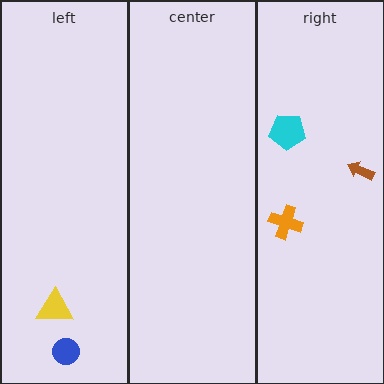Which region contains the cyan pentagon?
The right region.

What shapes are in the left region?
The yellow triangle, the blue circle.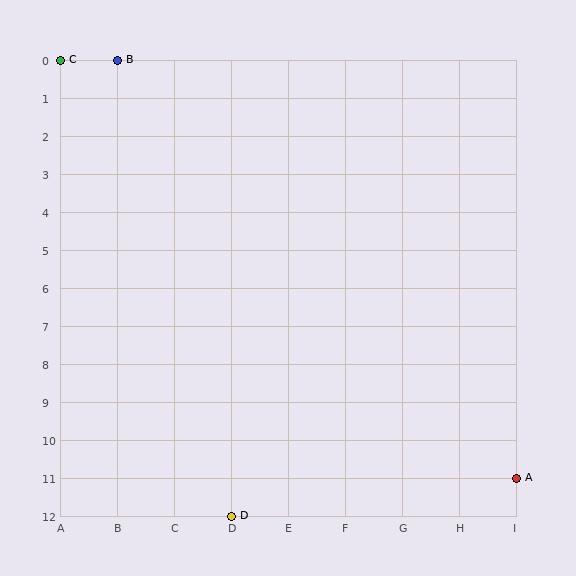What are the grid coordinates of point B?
Point B is at grid coordinates (B, 0).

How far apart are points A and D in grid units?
Points A and D are 5 columns and 1 row apart (about 5.1 grid units diagonally).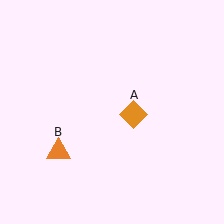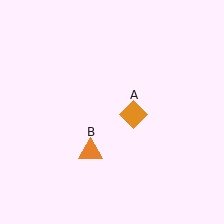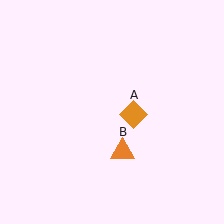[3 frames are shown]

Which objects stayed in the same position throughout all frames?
Orange diamond (object A) remained stationary.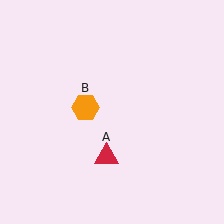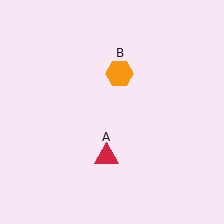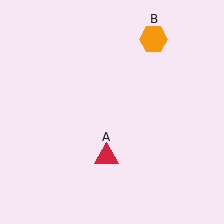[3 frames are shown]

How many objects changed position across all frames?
1 object changed position: orange hexagon (object B).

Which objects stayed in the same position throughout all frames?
Red triangle (object A) remained stationary.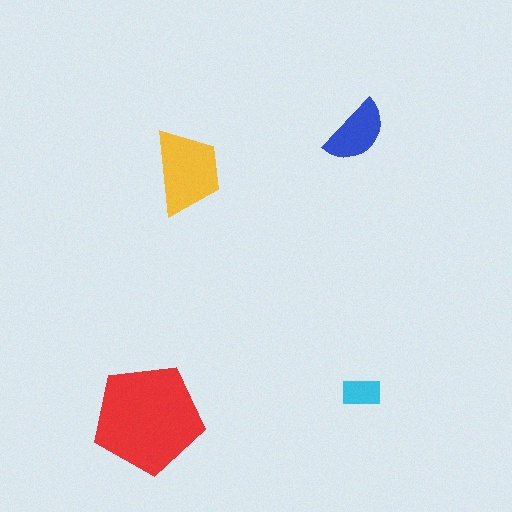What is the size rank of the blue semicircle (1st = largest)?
3rd.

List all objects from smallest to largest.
The cyan rectangle, the blue semicircle, the yellow trapezoid, the red pentagon.